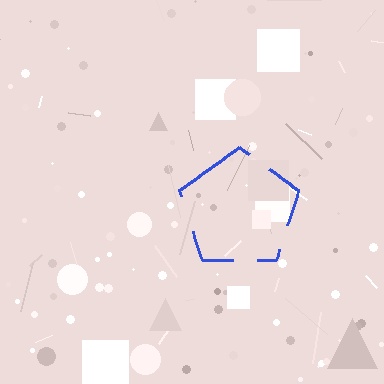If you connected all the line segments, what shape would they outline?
They would outline a pentagon.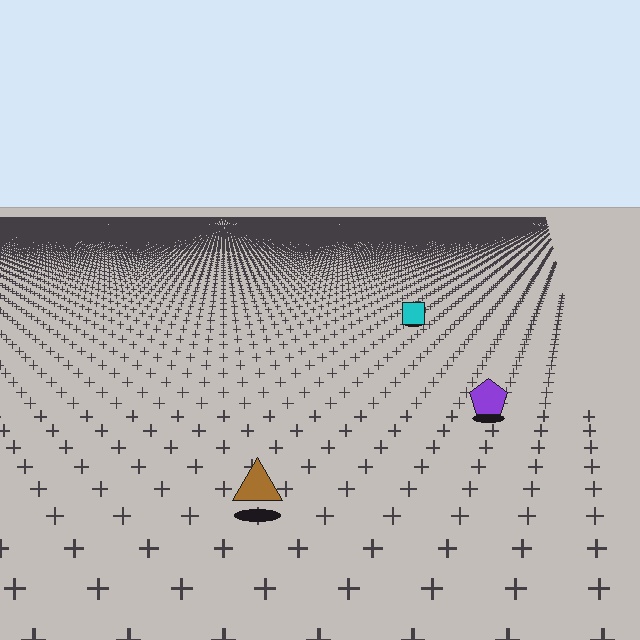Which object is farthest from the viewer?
The cyan square is farthest from the viewer. It appears smaller and the ground texture around it is denser.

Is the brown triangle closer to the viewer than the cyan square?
Yes. The brown triangle is closer — you can tell from the texture gradient: the ground texture is coarser near it.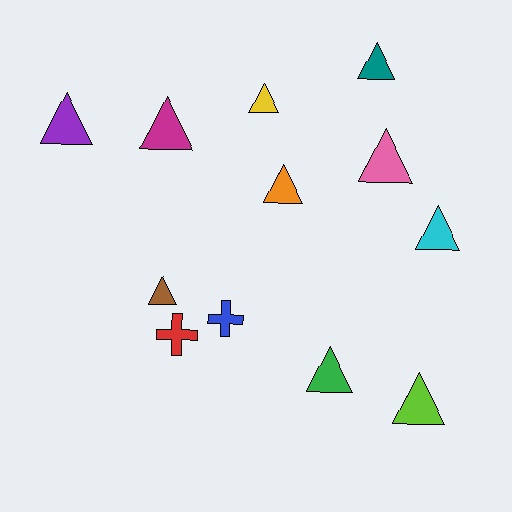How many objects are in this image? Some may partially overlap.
There are 12 objects.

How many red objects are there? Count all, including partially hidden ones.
There is 1 red object.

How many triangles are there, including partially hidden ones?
There are 10 triangles.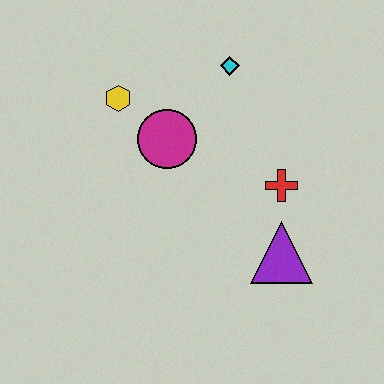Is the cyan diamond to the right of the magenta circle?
Yes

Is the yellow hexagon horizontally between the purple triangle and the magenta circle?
No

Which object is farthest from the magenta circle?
The purple triangle is farthest from the magenta circle.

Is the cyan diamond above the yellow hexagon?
Yes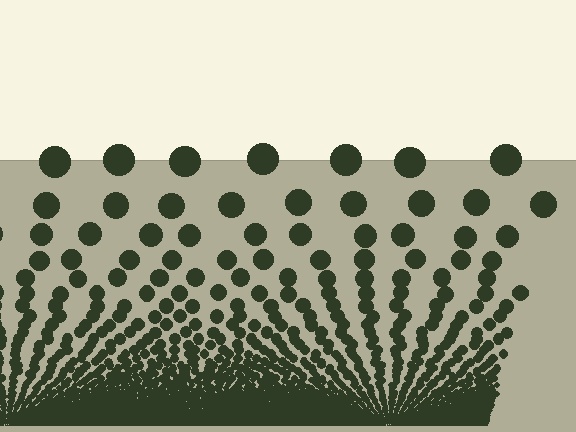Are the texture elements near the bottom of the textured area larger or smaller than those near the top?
Smaller. The gradient is inverted — elements near the bottom are smaller and denser.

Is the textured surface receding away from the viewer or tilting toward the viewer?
The surface appears to tilt toward the viewer. Texture elements get larger and sparser toward the top.